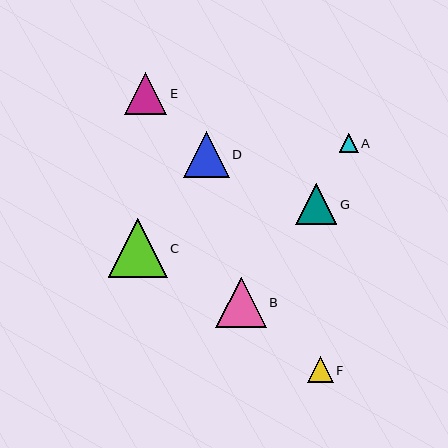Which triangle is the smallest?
Triangle A is the smallest with a size of approximately 19 pixels.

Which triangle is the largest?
Triangle C is the largest with a size of approximately 59 pixels.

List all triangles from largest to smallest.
From largest to smallest: C, B, D, E, G, F, A.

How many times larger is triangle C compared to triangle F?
Triangle C is approximately 2.3 times the size of triangle F.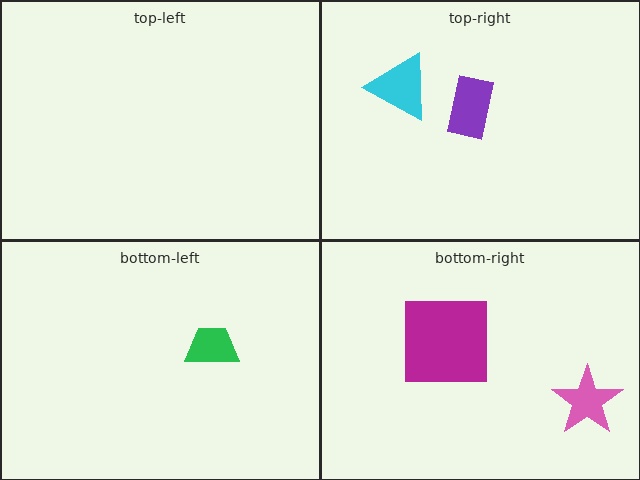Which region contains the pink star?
The bottom-right region.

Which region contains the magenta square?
The bottom-right region.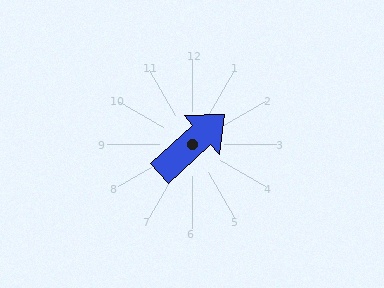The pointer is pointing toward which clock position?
Roughly 2 o'clock.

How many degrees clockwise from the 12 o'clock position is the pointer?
Approximately 48 degrees.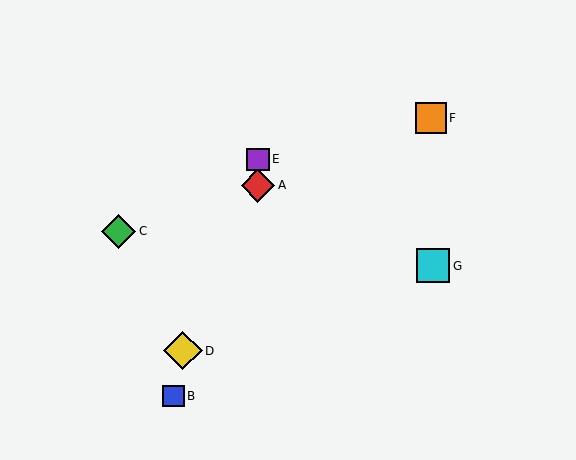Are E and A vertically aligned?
Yes, both are at x≈258.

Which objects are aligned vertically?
Objects A, E are aligned vertically.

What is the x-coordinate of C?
Object C is at x≈119.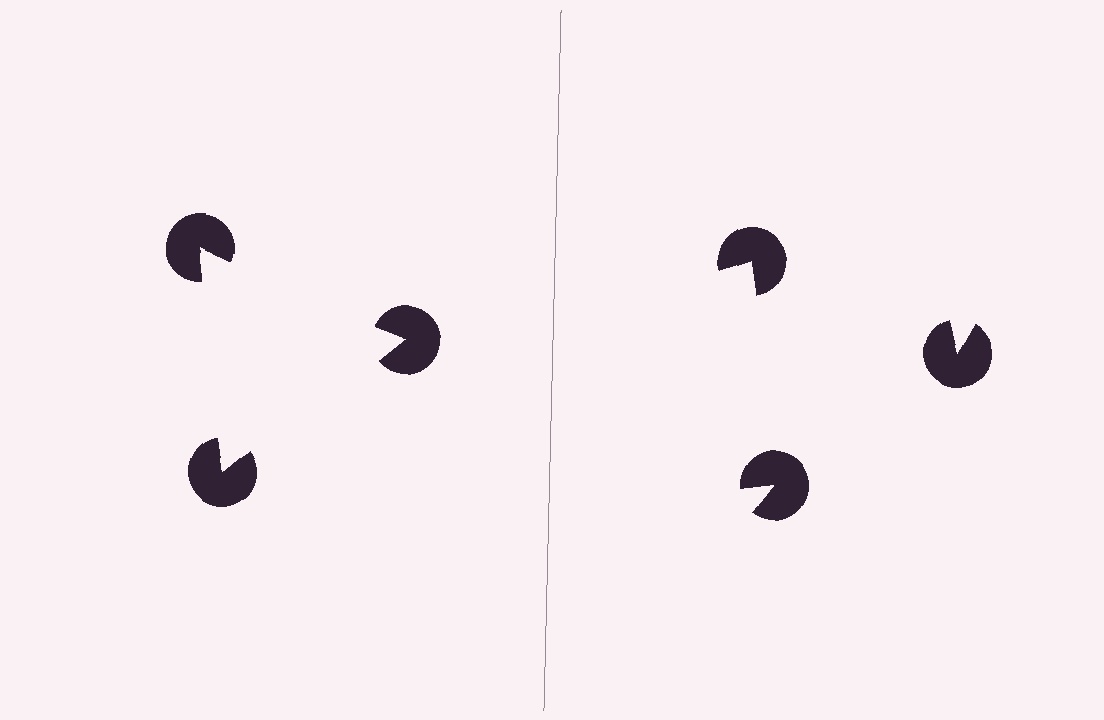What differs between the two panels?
The pac-man discs are positioned identically on both sides; only the wedge orientations differ. On the left they align to a triangle; on the right they are misaligned.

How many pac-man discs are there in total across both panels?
6 — 3 on each side.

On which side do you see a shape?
An illusory triangle appears on the left side. On the right side the wedge cuts are rotated, so no coherent shape forms.